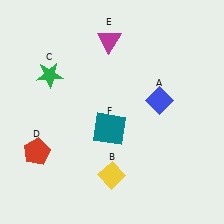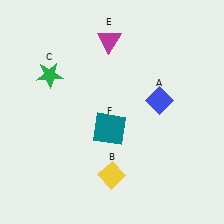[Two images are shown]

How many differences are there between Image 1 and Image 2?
There is 1 difference between the two images.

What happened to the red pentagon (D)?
The red pentagon (D) was removed in Image 2. It was in the bottom-left area of Image 1.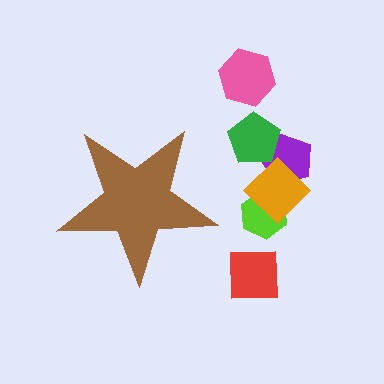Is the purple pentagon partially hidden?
No, the purple pentagon is fully visible.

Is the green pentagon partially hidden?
No, the green pentagon is fully visible.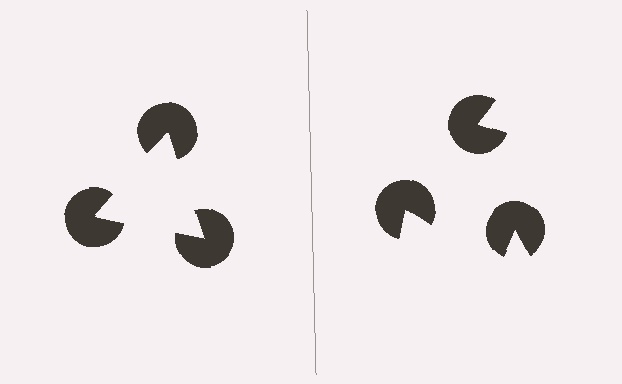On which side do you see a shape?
An illusory triangle appears on the left side. On the right side the wedge cuts are rotated, so no coherent shape forms.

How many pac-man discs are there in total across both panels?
6 — 3 on each side.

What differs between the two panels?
The pac-man discs are positioned identically on both sides; only the wedge orientations differ. On the left they align to a triangle; on the right they are misaligned.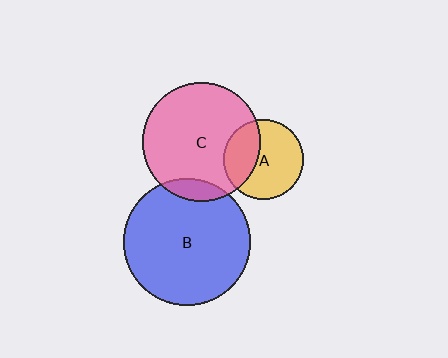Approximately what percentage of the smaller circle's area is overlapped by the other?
Approximately 10%.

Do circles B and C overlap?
Yes.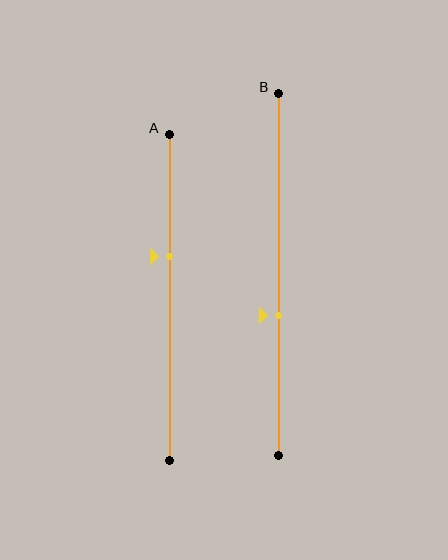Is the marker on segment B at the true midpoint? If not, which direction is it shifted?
No, the marker on segment B is shifted downward by about 11% of the segment length.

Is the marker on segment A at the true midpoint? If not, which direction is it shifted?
No, the marker on segment A is shifted upward by about 13% of the segment length.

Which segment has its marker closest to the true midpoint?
Segment B has its marker closest to the true midpoint.